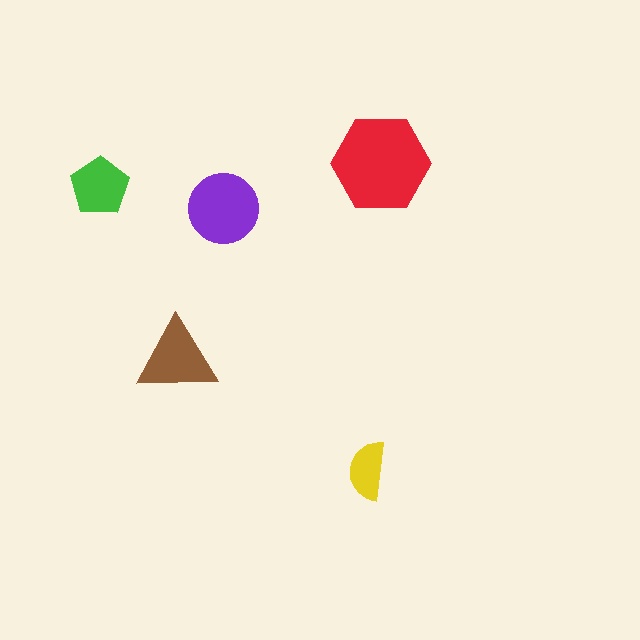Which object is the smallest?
The yellow semicircle.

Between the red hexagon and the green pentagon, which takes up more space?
The red hexagon.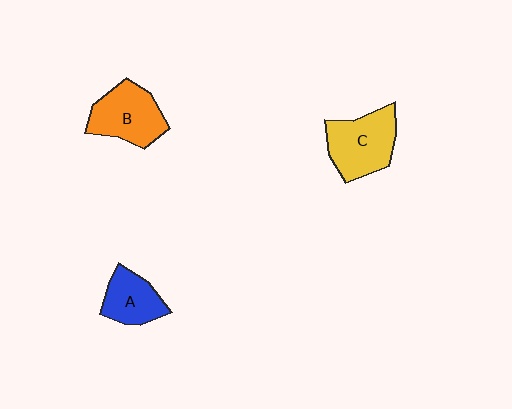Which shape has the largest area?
Shape C (yellow).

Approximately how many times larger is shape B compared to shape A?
Approximately 1.4 times.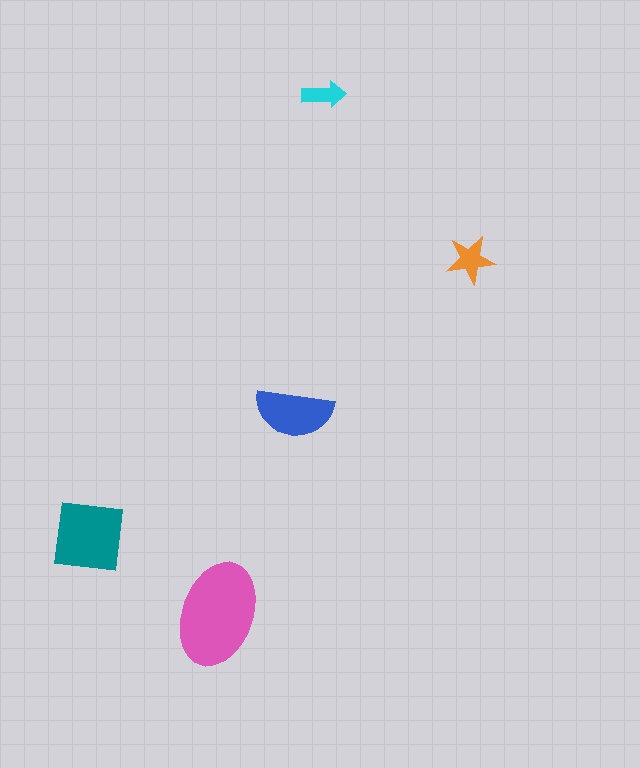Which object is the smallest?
The cyan arrow.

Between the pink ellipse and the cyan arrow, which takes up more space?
The pink ellipse.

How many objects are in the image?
There are 5 objects in the image.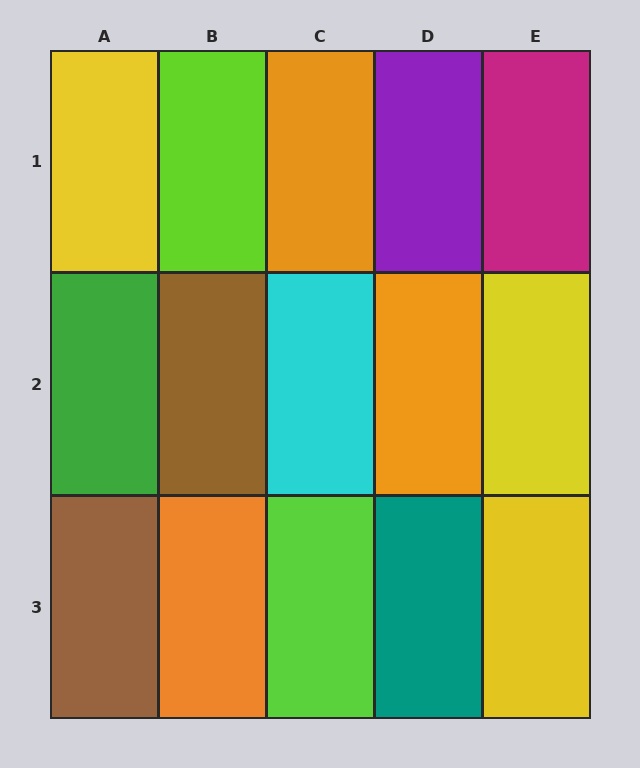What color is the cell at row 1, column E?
Magenta.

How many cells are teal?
1 cell is teal.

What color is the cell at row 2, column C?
Cyan.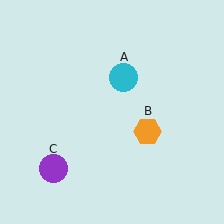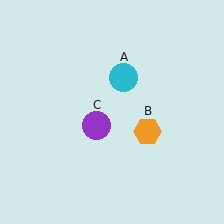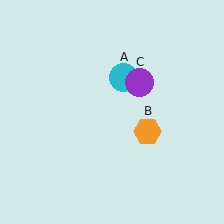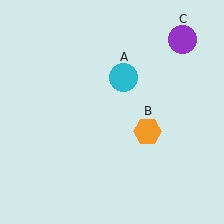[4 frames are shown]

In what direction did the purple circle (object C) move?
The purple circle (object C) moved up and to the right.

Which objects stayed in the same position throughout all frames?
Cyan circle (object A) and orange hexagon (object B) remained stationary.